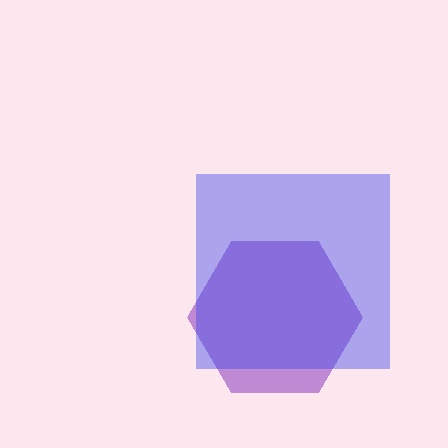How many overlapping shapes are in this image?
There are 2 overlapping shapes in the image.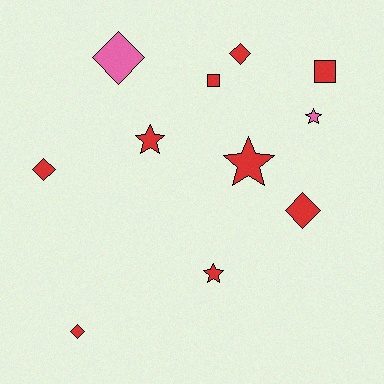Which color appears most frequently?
Red, with 9 objects.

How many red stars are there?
There are 3 red stars.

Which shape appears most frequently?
Diamond, with 5 objects.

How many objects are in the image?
There are 11 objects.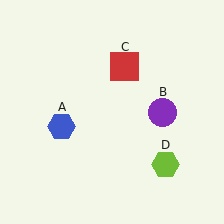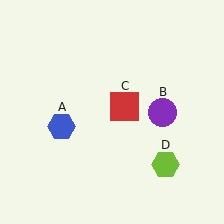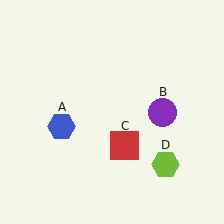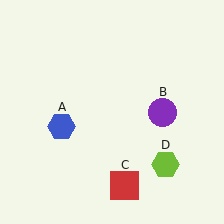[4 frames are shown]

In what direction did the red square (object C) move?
The red square (object C) moved down.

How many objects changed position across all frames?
1 object changed position: red square (object C).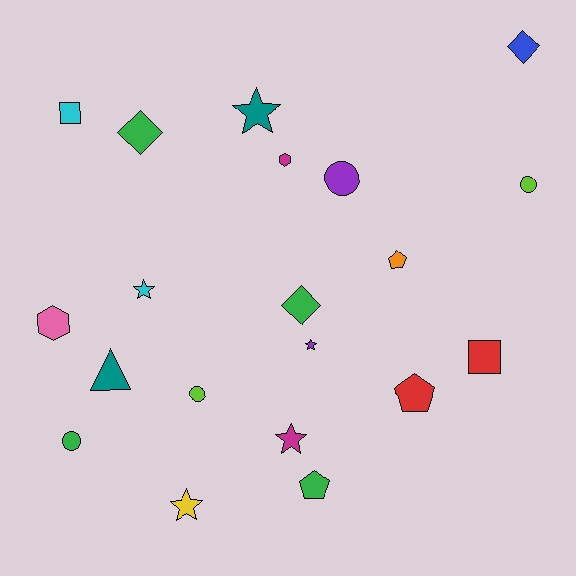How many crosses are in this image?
There are no crosses.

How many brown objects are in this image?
There are no brown objects.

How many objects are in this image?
There are 20 objects.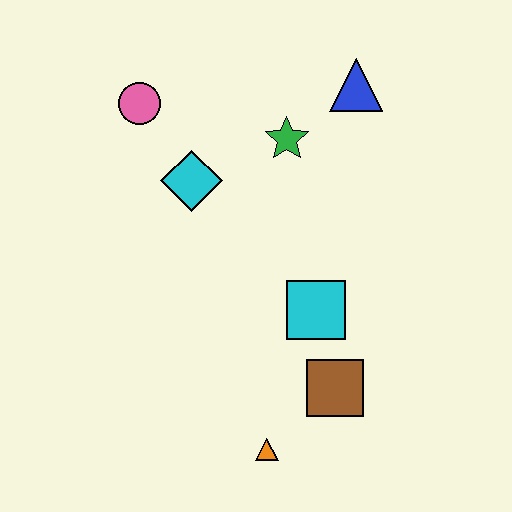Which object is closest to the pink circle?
The cyan diamond is closest to the pink circle.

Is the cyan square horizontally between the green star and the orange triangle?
No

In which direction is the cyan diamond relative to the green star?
The cyan diamond is to the left of the green star.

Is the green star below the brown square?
No